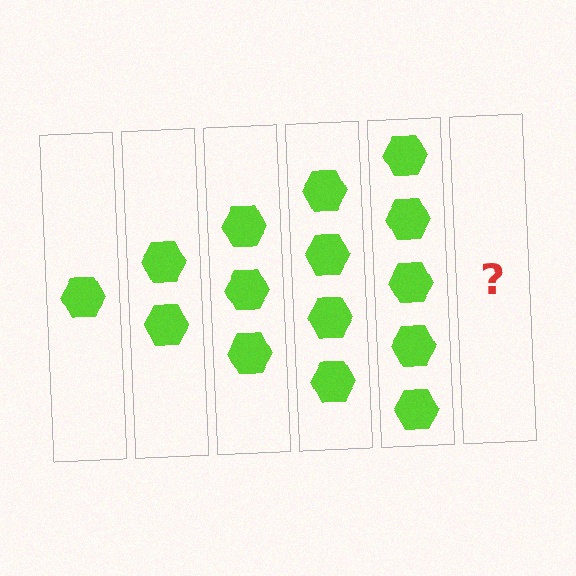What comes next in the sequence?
The next element should be 6 hexagons.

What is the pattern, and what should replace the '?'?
The pattern is that each step adds one more hexagon. The '?' should be 6 hexagons.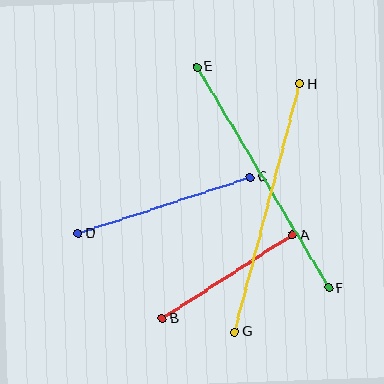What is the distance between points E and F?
The distance is approximately 257 pixels.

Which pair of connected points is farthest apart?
Points E and F are farthest apart.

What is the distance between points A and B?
The distance is approximately 154 pixels.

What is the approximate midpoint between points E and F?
The midpoint is at approximately (263, 177) pixels.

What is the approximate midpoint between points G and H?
The midpoint is at approximately (267, 208) pixels.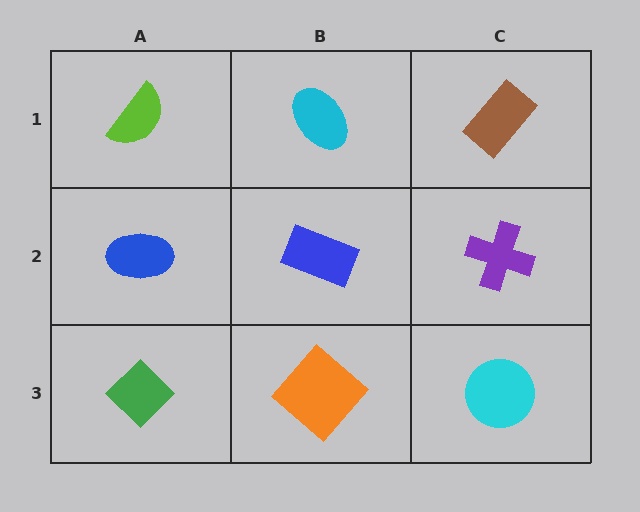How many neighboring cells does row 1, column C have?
2.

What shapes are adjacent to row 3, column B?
A blue rectangle (row 2, column B), a green diamond (row 3, column A), a cyan circle (row 3, column C).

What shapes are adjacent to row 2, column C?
A brown rectangle (row 1, column C), a cyan circle (row 3, column C), a blue rectangle (row 2, column B).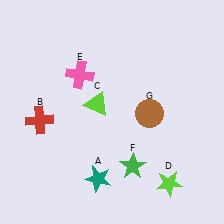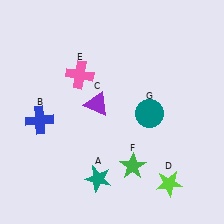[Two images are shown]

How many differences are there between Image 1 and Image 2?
There are 3 differences between the two images.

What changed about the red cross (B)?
In Image 1, B is red. In Image 2, it changed to blue.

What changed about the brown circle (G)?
In Image 1, G is brown. In Image 2, it changed to teal.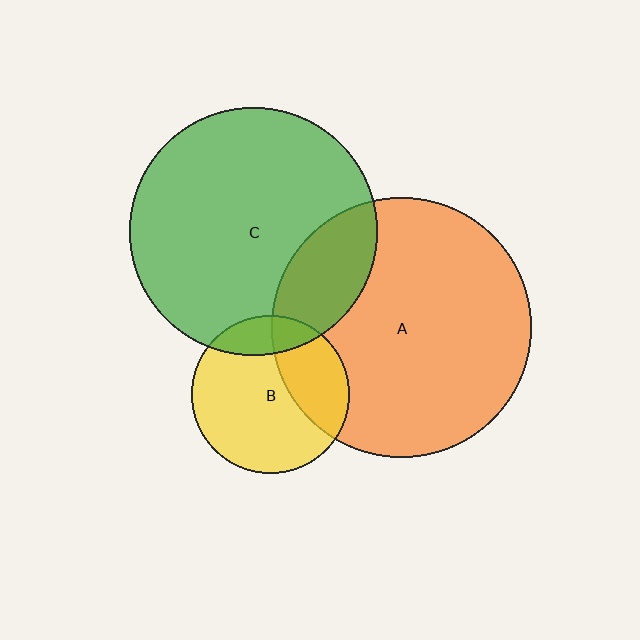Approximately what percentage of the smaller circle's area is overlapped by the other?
Approximately 20%.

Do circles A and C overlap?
Yes.